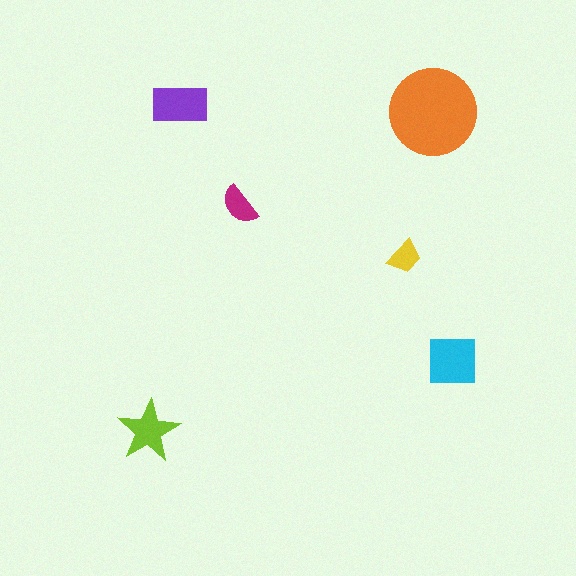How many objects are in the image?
There are 6 objects in the image.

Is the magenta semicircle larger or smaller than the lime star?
Smaller.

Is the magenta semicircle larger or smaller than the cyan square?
Smaller.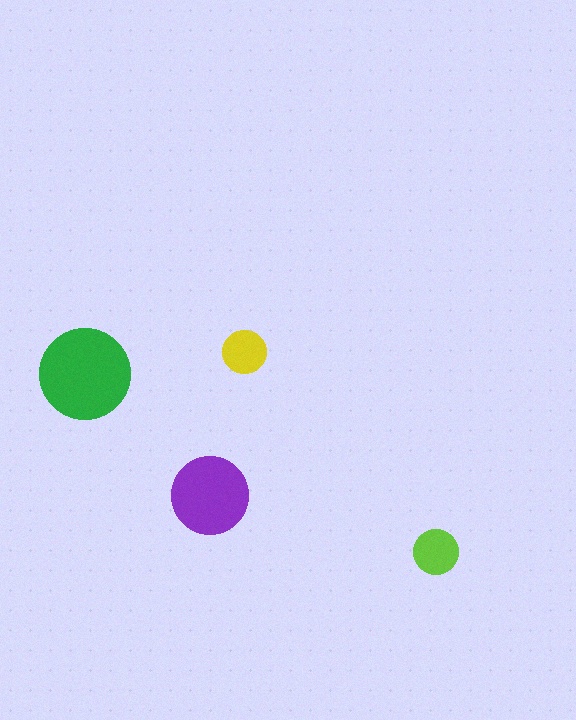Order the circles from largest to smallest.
the green one, the purple one, the lime one, the yellow one.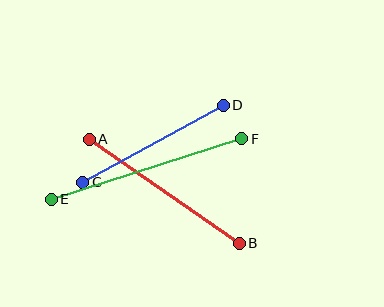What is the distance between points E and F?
The distance is approximately 199 pixels.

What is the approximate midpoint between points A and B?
The midpoint is at approximately (164, 191) pixels.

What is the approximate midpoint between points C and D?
The midpoint is at approximately (153, 144) pixels.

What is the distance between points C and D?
The distance is approximately 160 pixels.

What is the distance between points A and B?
The distance is approximately 183 pixels.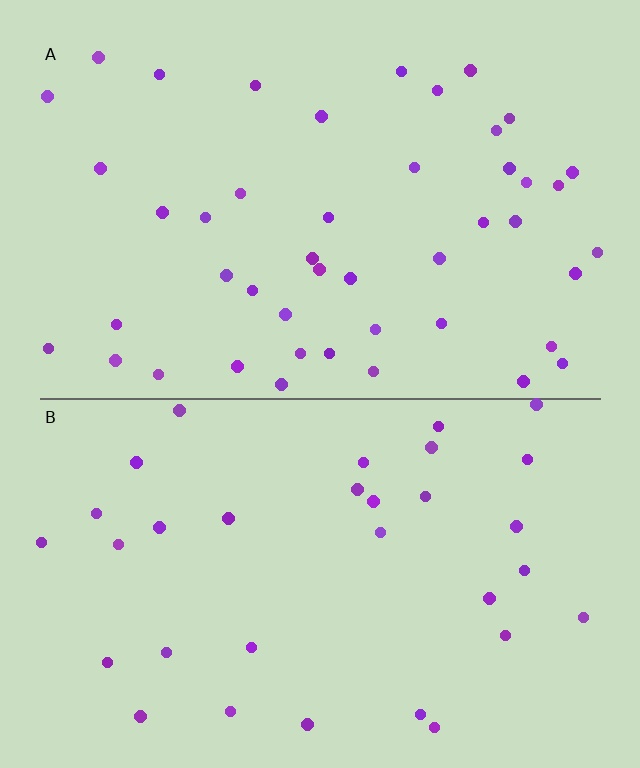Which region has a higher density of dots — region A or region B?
A (the top).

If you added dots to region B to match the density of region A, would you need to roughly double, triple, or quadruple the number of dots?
Approximately double.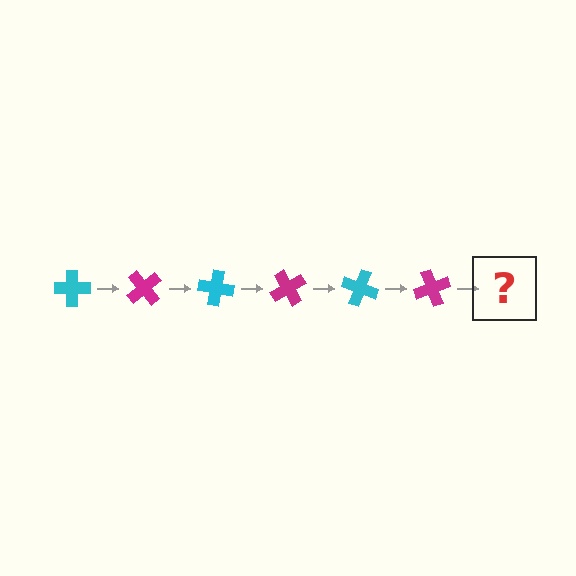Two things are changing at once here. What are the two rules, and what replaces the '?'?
The two rules are that it rotates 50 degrees each step and the color cycles through cyan and magenta. The '?' should be a cyan cross, rotated 300 degrees from the start.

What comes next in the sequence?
The next element should be a cyan cross, rotated 300 degrees from the start.